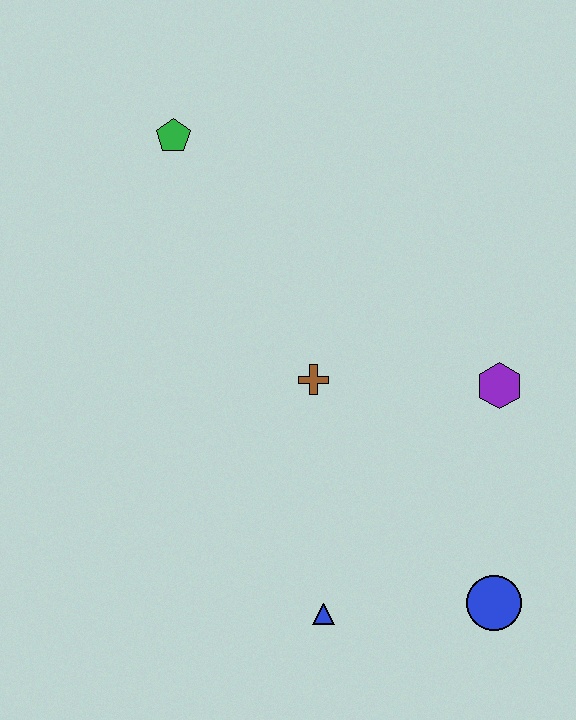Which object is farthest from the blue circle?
The green pentagon is farthest from the blue circle.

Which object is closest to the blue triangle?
The blue circle is closest to the blue triangle.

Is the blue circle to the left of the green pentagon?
No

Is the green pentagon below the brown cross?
No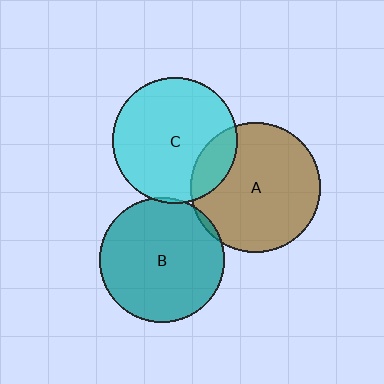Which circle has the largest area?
Circle A (brown).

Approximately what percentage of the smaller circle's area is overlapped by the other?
Approximately 5%.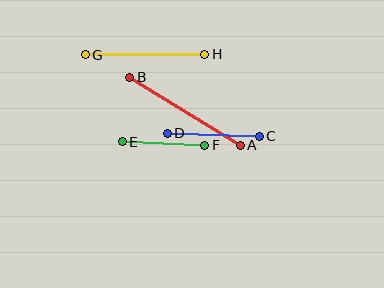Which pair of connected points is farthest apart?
Points A and B are farthest apart.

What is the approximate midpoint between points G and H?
The midpoint is at approximately (145, 55) pixels.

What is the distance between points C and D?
The distance is approximately 92 pixels.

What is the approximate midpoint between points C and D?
The midpoint is at approximately (213, 135) pixels.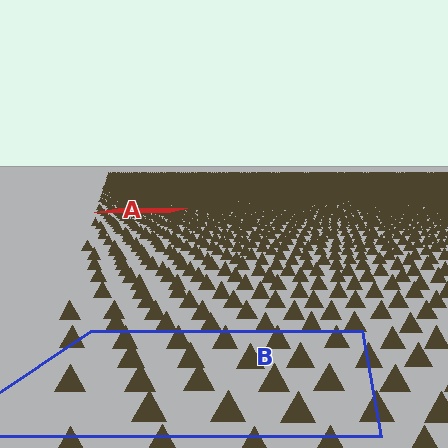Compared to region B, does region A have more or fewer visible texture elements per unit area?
Region A has more texture elements per unit area — they are packed more densely because it is farther away.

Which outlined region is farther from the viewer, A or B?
Region A is farther from the viewer — the texture elements inside it appear smaller and more densely packed.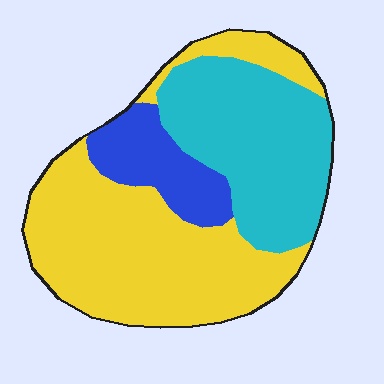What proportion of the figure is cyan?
Cyan takes up between a third and a half of the figure.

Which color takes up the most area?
Yellow, at roughly 50%.